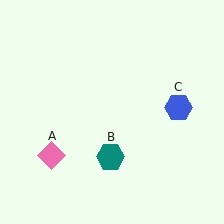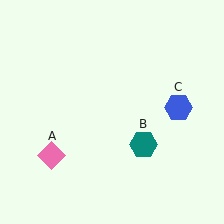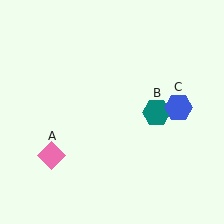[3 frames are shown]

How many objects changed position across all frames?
1 object changed position: teal hexagon (object B).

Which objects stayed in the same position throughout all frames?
Pink diamond (object A) and blue hexagon (object C) remained stationary.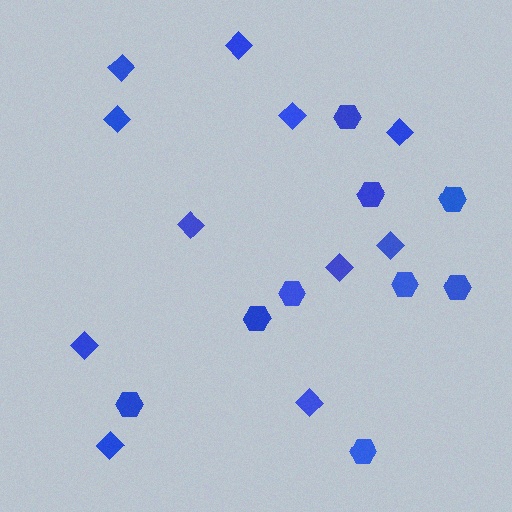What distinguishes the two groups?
There are 2 groups: one group of hexagons (9) and one group of diamonds (11).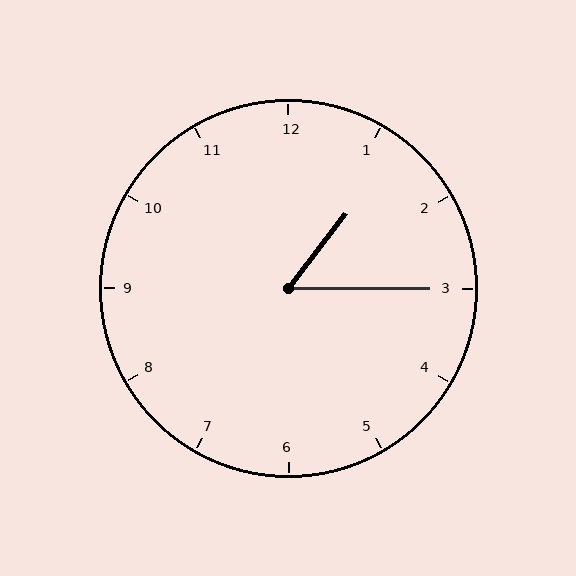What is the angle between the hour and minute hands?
Approximately 52 degrees.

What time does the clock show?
1:15.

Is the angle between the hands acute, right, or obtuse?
It is acute.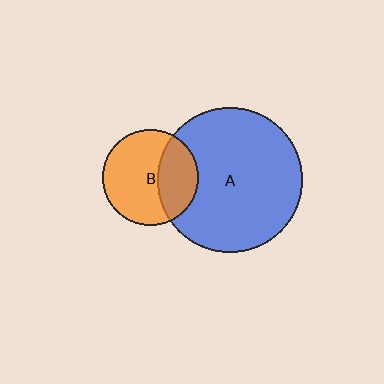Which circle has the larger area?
Circle A (blue).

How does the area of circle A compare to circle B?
Approximately 2.3 times.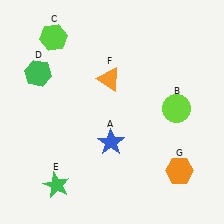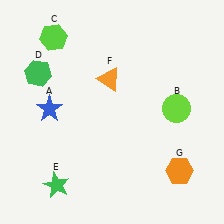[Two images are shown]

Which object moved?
The blue star (A) moved left.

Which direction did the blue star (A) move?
The blue star (A) moved left.